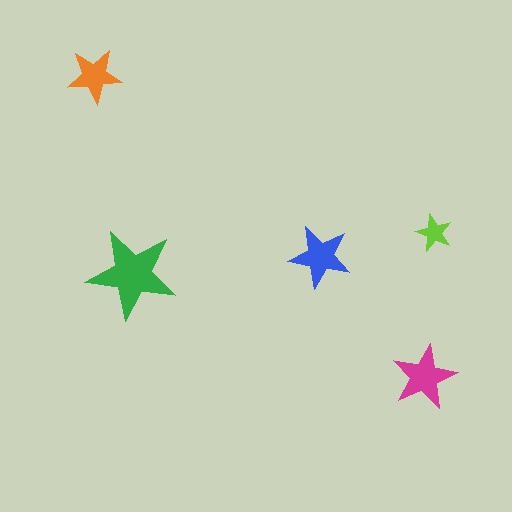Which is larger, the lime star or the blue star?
The blue one.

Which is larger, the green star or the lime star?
The green one.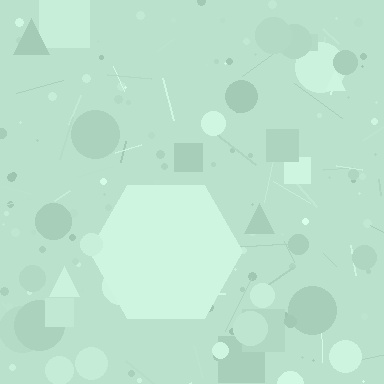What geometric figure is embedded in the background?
A hexagon is embedded in the background.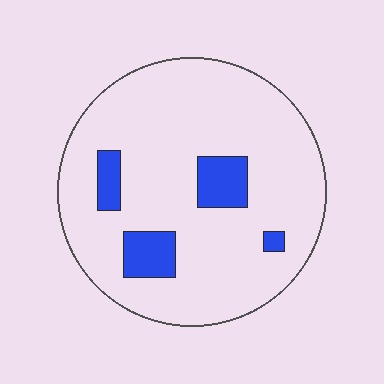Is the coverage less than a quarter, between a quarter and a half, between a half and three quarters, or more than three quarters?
Less than a quarter.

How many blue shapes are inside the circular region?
4.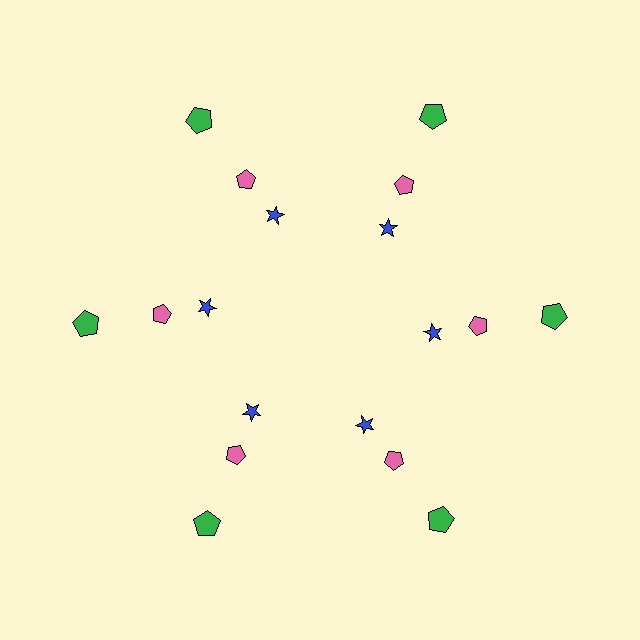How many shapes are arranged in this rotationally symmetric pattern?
There are 18 shapes, arranged in 6 groups of 3.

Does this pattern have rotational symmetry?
Yes, this pattern has 6-fold rotational symmetry. It looks the same after rotating 60 degrees around the center.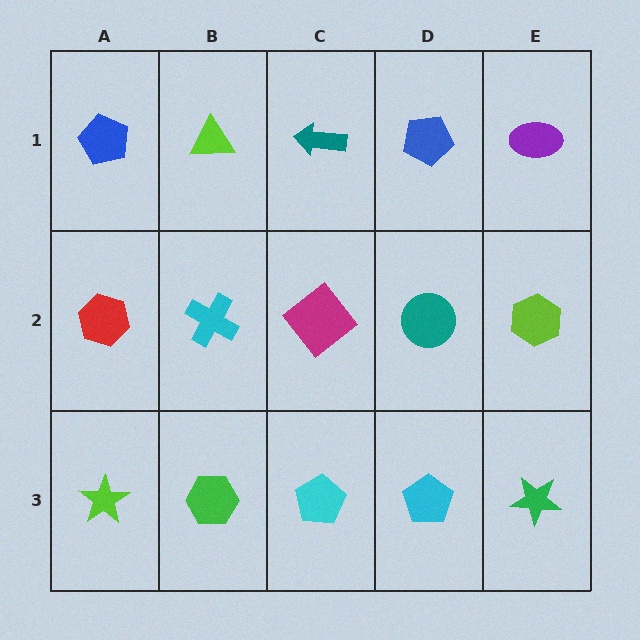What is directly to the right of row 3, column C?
A cyan pentagon.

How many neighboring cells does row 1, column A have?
2.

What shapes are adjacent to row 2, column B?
A lime triangle (row 1, column B), a green hexagon (row 3, column B), a red hexagon (row 2, column A), a magenta diamond (row 2, column C).